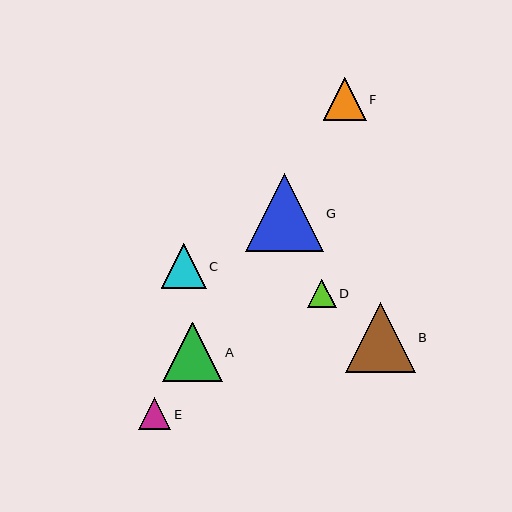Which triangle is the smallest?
Triangle D is the smallest with a size of approximately 29 pixels.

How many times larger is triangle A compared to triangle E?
Triangle A is approximately 1.8 times the size of triangle E.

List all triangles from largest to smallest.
From largest to smallest: G, B, A, C, F, E, D.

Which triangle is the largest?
Triangle G is the largest with a size of approximately 78 pixels.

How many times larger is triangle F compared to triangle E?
Triangle F is approximately 1.3 times the size of triangle E.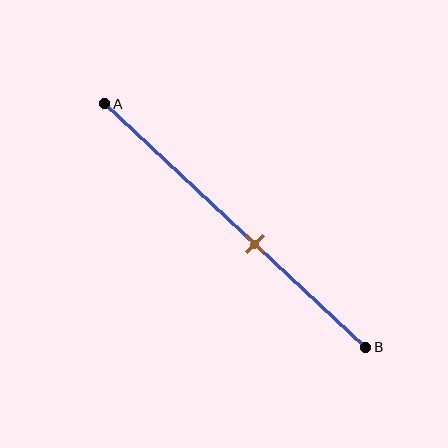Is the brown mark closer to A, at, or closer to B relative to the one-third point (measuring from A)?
The brown mark is closer to point B than the one-third point of segment AB.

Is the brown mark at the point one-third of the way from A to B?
No, the mark is at about 60% from A, not at the 33% one-third point.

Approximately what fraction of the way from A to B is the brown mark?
The brown mark is approximately 60% of the way from A to B.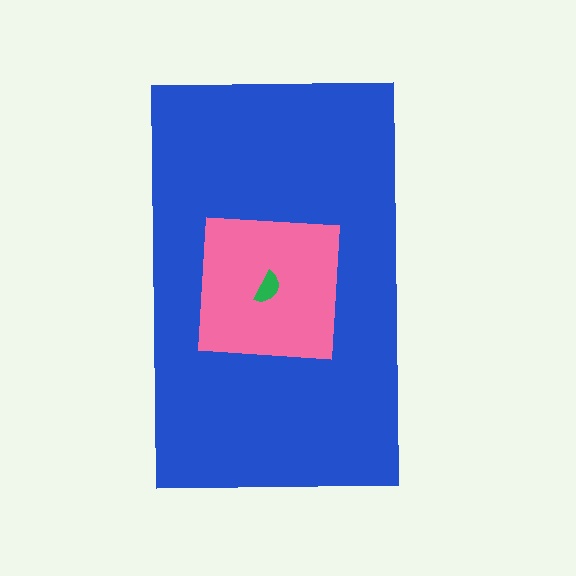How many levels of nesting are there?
3.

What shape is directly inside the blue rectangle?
The pink square.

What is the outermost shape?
The blue rectangle.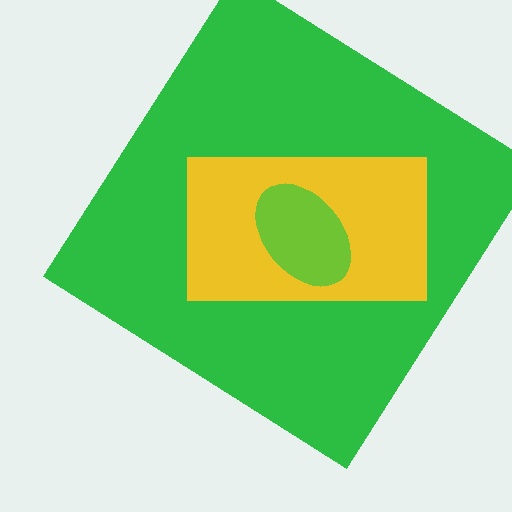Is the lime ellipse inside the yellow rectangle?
Yes.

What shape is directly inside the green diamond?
The yellow rectangle.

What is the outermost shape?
The green diamond.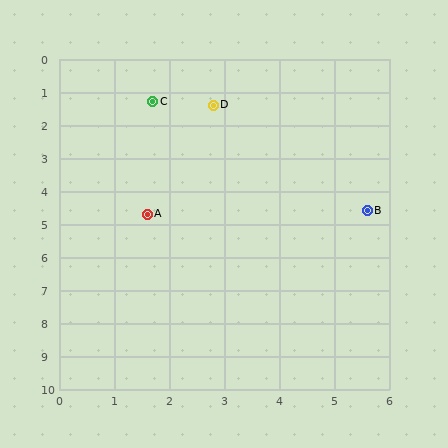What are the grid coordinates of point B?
Point B is at approximately (5.6, 4.6).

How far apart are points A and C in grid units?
Points A and C are about 3.4 grid units apart.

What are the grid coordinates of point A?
Point A is at approximately (1.6, 4.7).